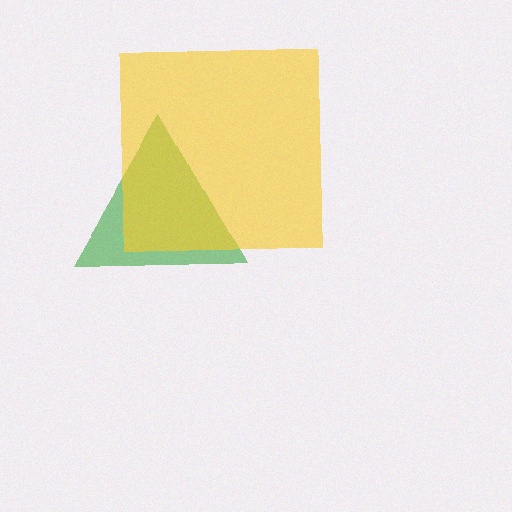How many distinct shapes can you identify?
There are 2 distinct shapes: a green triangle, a yellow square.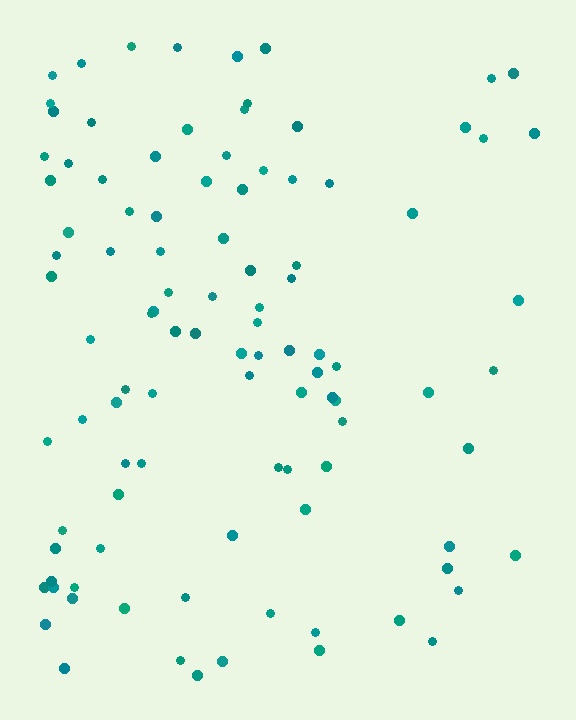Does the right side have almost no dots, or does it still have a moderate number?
Still a moderate number, just noticeably fewer than the left.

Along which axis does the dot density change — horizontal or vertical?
Horizontal.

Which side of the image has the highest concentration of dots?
The left.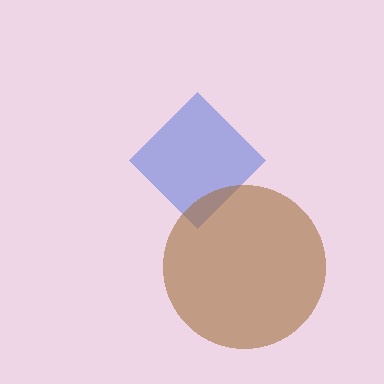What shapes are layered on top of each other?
The layered shapes are: a blue diamond, a brown circle.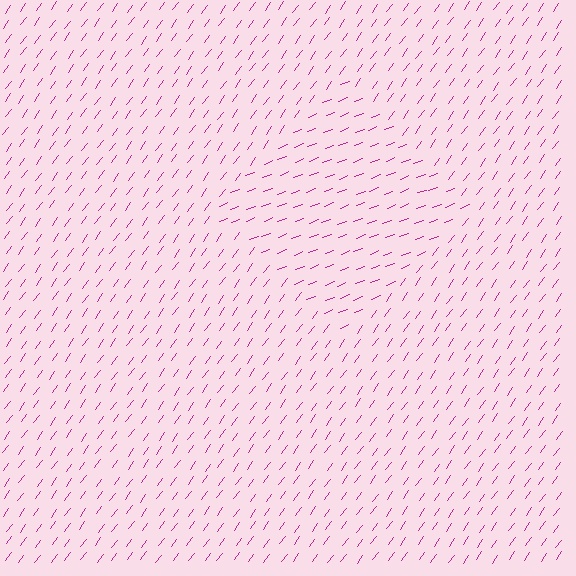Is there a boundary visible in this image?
Yes, there is a texture boundary formed by a change in line orientation.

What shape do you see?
I see a diamond.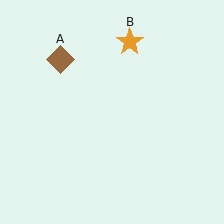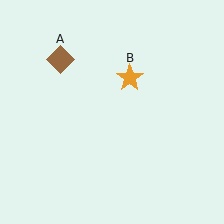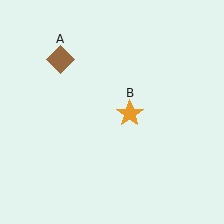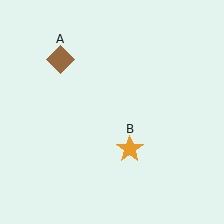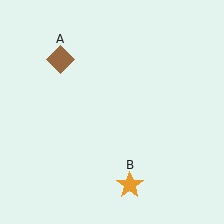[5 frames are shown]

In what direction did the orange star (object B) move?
The orange star (object B) moved down.